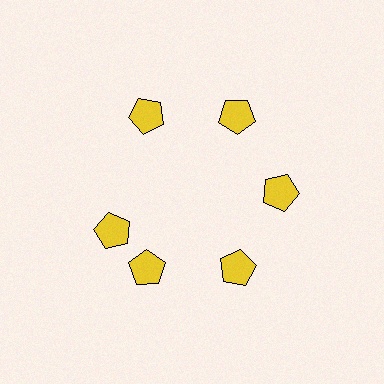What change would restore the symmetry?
The symmetry would be restored by rotating it back into even spacing with its neighbors so that all 6 pentagons sit at equal angles and equal distance from the center.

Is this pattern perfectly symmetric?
No. The 6 yellow pentagons are arranged in a ring, but one element near the 9 o'clock position is rotated out of alignment along the ring, breaking the 6-fold rotational symmetry.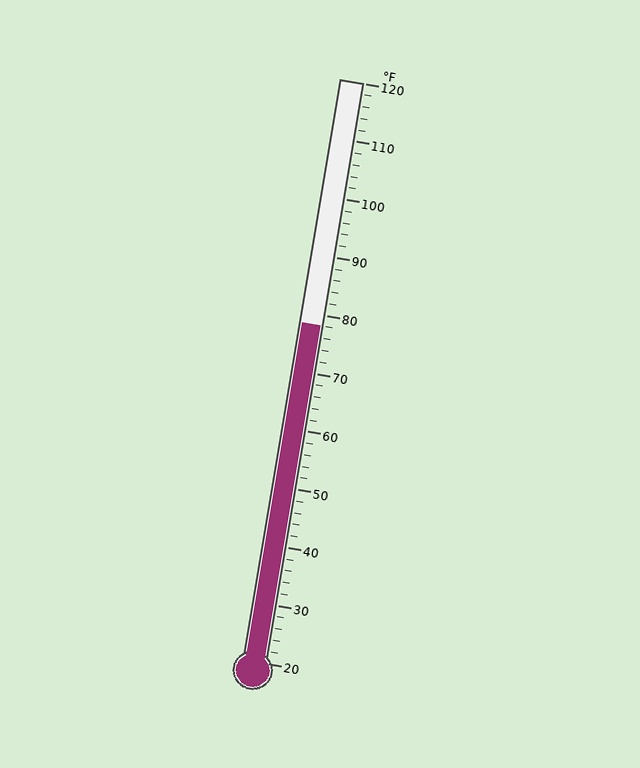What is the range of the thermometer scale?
The thermometer scale ranges from 20°F to 120°F.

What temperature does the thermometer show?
The thermometer shows approximately 78°F.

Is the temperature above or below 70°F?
The temperature is above 70°F.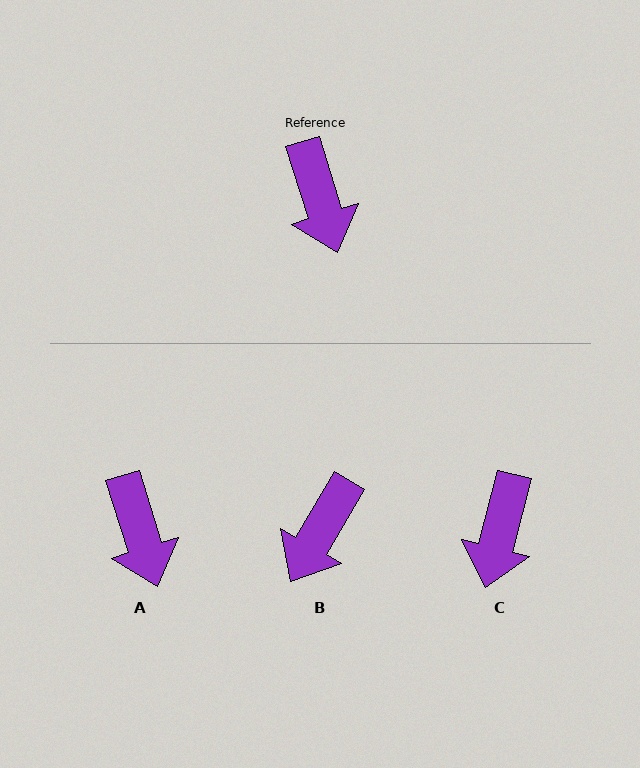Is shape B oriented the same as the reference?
No, it is off by about 48 degrees.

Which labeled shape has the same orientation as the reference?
A.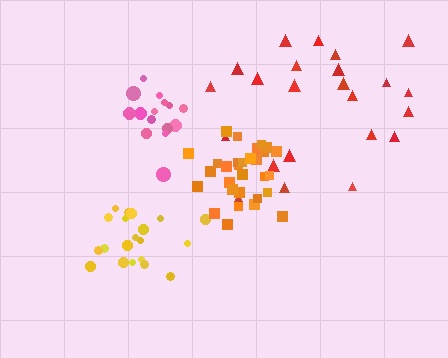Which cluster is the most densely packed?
Orange.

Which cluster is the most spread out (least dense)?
Red.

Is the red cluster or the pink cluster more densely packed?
Pink.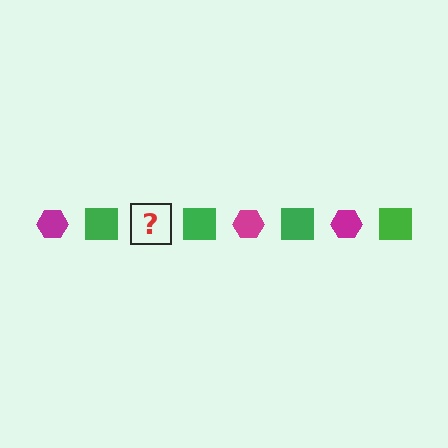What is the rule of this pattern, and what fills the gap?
The rule is that the pattern alternates between magenta hexagon and green square. The gap should be filled with a magenta hexagon.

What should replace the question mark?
The question mark should be replaced with a magenta hexagon.